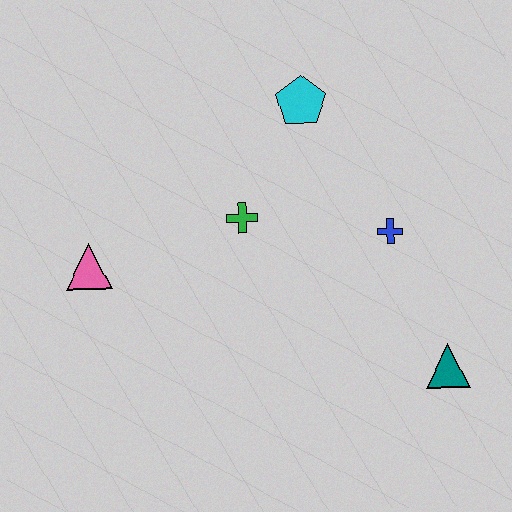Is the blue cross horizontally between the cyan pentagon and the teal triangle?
Yes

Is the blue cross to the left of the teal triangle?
Yes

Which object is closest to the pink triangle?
The green cross is closest to the pink triangle.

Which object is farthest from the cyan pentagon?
The teal triangle is farthest from the cyan pentagon.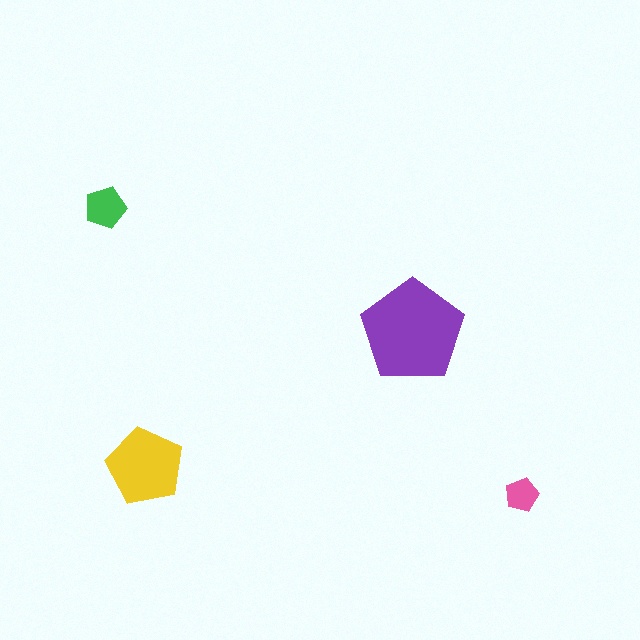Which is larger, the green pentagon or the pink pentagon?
The green one.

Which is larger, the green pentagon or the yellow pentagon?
The yellow one.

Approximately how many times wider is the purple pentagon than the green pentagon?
About 2.5 times wider.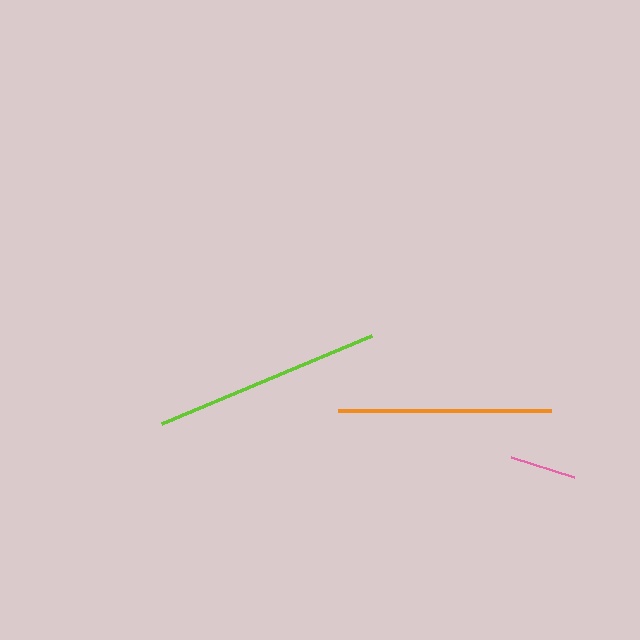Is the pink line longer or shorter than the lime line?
The lime line is longer than the pink line.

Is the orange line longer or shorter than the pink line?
The orange line is longer than the pink line.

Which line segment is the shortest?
The pink line is the shortest at approximately 67 pixels.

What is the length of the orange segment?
The orange segment is approximately 214 pixels long.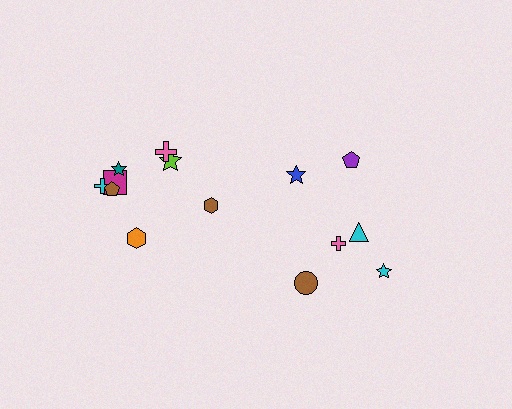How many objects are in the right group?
There are 6 objects.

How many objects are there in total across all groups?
There are 14 objects.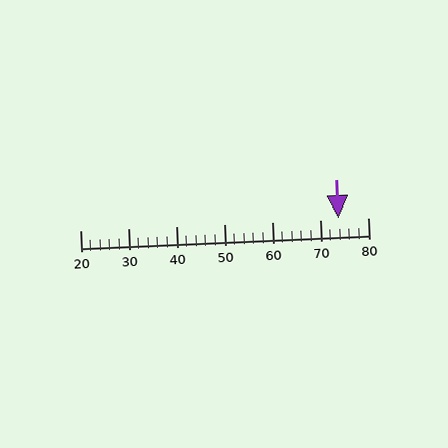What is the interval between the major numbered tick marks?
The major tick marks are spaced 10 units apart.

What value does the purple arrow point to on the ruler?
The purple arrow points to approximately 74.